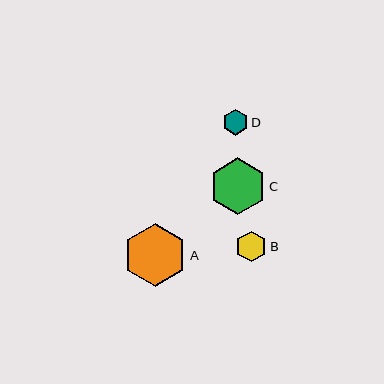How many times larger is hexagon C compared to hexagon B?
Hexagon C is approximately 1.8 times the size of hexagon B.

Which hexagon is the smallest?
Hexagon D is the smallest with a size of approximately 26 pixels.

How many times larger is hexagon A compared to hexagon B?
Hexagon A is approximately 2.0 times the size of hexagon B.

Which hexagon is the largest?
Hexagon A is the largest with a size of approximately 63 pixels.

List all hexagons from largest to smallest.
From largest to smallest: A, C, B, D.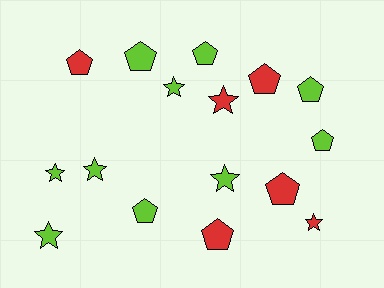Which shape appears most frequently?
Pentagon, with 9 objects.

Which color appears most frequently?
Lime, with 10 objects.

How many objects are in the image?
There are 16 objects.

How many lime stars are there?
There are 5 lime stars.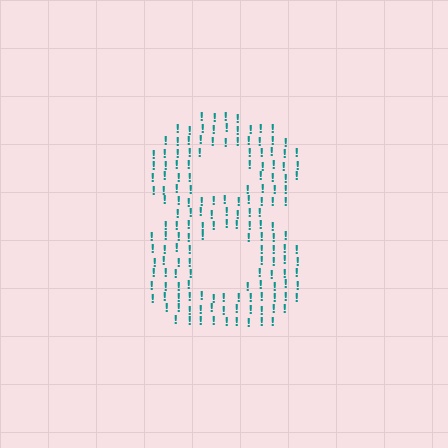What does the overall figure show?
The overall figure shows the digit 8.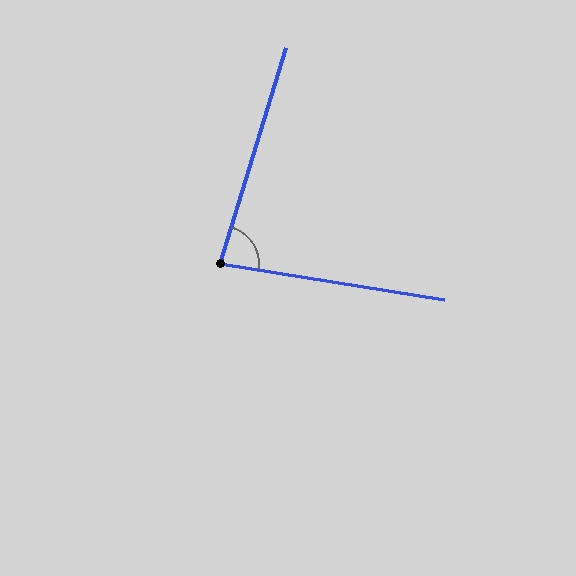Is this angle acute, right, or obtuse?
It is acute.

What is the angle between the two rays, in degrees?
Approximately 82 degrees.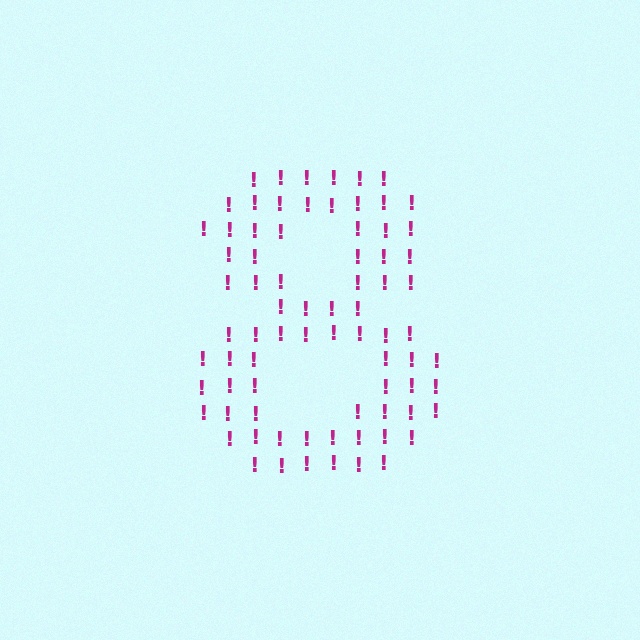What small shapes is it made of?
It is made of small exclamation marks.